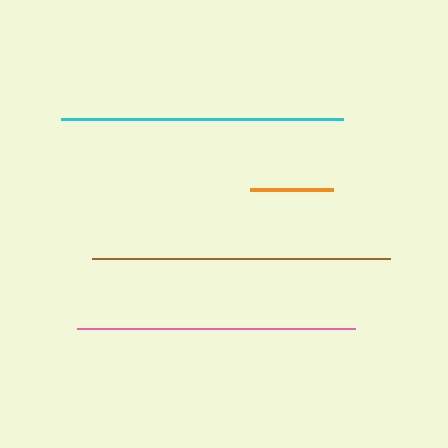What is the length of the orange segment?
The orange segment is approximately 83 pixels long.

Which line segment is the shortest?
The orange line is the shortest at approximately 83 pixels.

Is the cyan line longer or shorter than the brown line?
The brown line is longer than the cyan line.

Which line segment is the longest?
The brown line is the longest at approximately 298 pixels.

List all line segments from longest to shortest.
From longest to shortest: brown, cyan, pink, orange.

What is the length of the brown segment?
The brown segment is approximately 298 pixels long.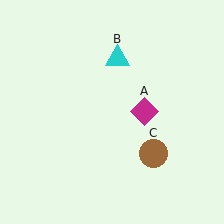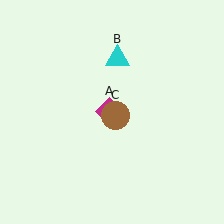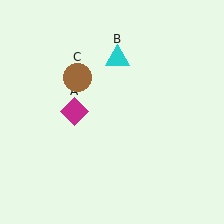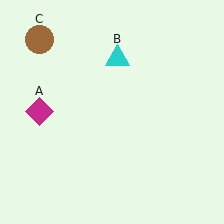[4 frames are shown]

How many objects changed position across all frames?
2 objects changed position: magenta diamond (object A), brown circle (object C).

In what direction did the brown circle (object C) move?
The brown circle (object C) moved up and to the left.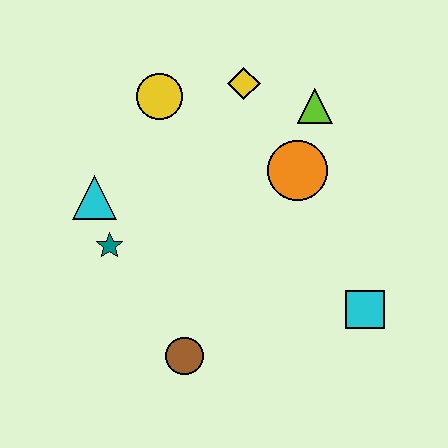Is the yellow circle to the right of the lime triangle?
No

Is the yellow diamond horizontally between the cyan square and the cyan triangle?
Yes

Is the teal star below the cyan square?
No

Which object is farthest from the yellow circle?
The cyan square is farthest from the yellow circle.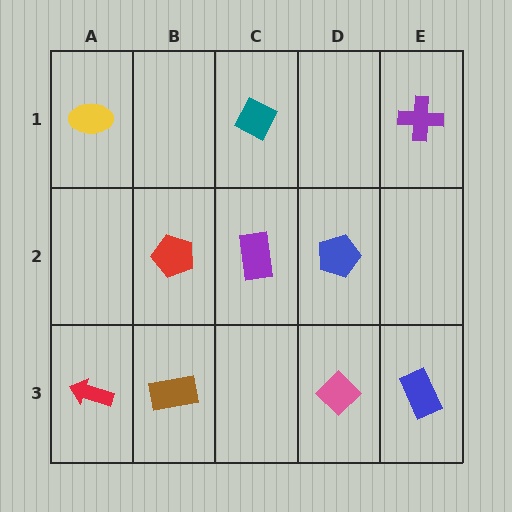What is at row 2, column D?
A blue pentagon.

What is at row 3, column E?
A blue rectangle.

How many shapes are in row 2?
3 shapes.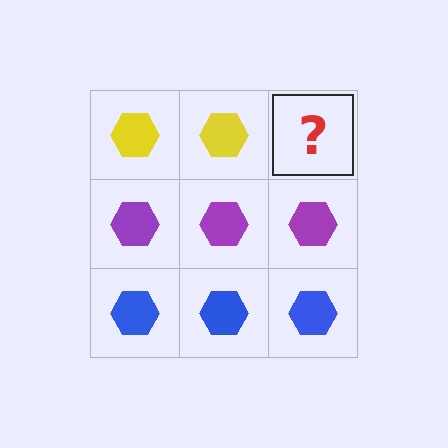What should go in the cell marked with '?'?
The missing cell should contain a yellow hexagon.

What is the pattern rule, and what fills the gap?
The rule is that each row has a consistent color. The gap should be filled with a yellow hexagon.